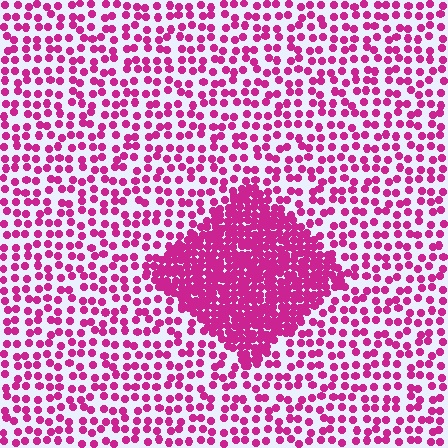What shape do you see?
I see a diamond.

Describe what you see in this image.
The image contains small magenta elements arranged at two different densities. A diamond-shaped region is visible where the elements are more densely packed than the surrounding area.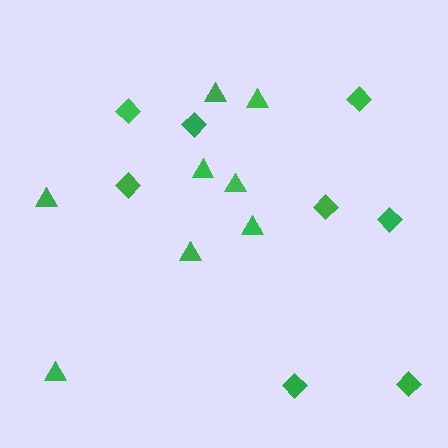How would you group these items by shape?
There are 2 groups: one group of triangles (8) and one group of diamonds (8).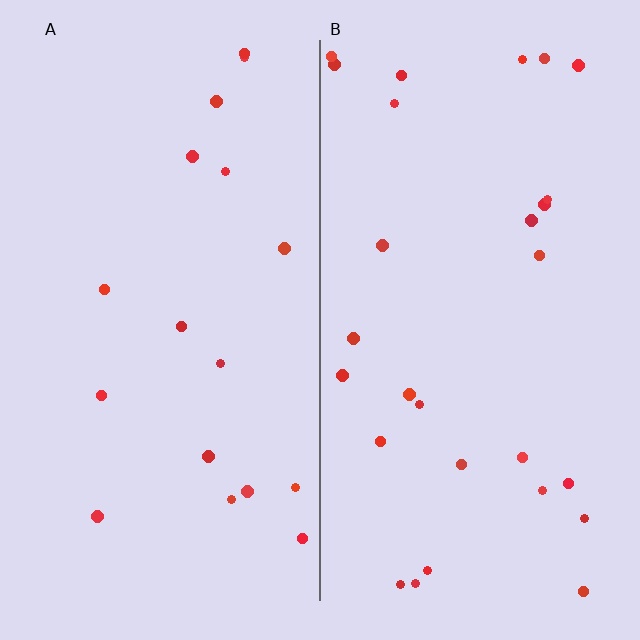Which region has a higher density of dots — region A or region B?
B (the right).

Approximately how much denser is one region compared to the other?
Approximately 1.6× — region B over region A.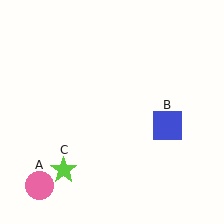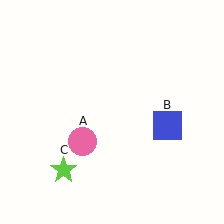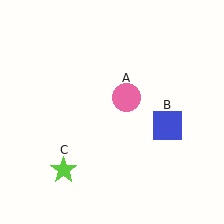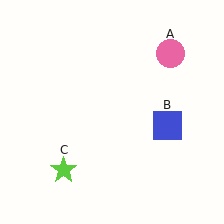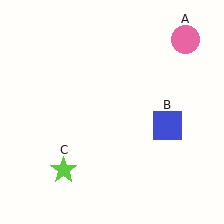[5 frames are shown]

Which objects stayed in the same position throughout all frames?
Blue square (object B) and lime star (object C) remained stationary.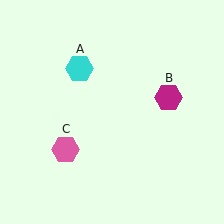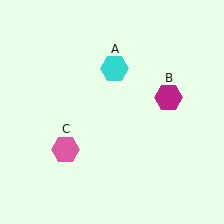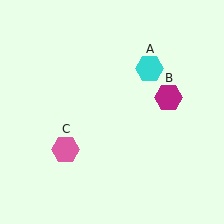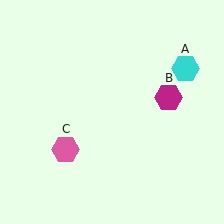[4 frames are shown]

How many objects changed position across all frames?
1 object changed position: cyan hexagon (object A).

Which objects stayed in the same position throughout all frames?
Magenta hexagon (object B) and pink hexagon (object C) remained stationary.